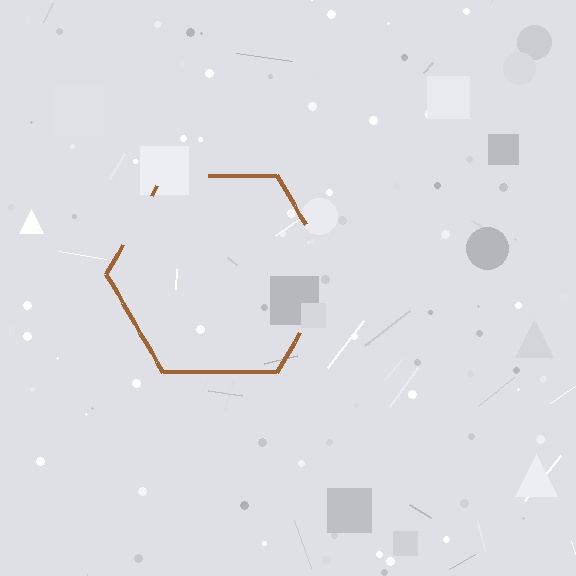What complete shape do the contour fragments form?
The contour fragments form a hexagon.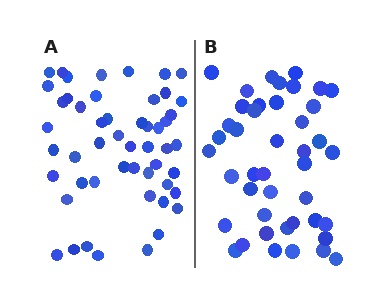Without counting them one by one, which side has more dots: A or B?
Region A (the left region) has more dots.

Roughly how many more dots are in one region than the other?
Region A has roughly 8 or so more dots than region B.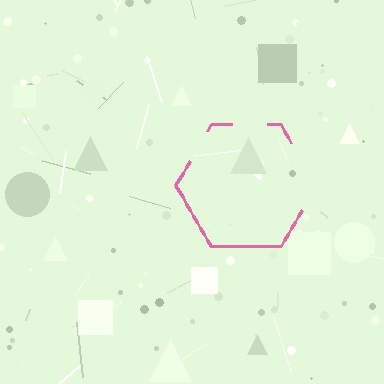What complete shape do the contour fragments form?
The contour fragments form a hexagon.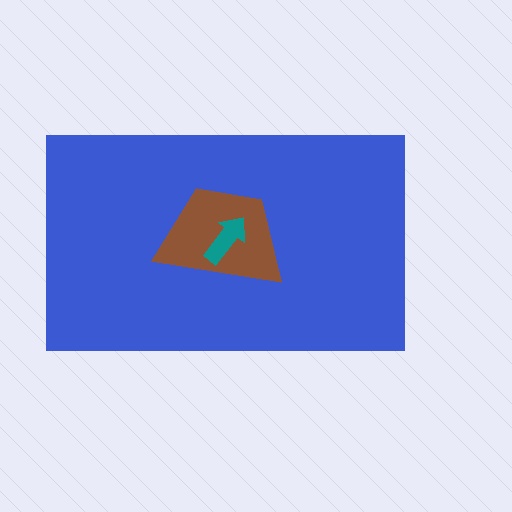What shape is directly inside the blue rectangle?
The brown trapezoid.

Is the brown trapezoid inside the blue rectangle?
Yes.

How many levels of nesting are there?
3.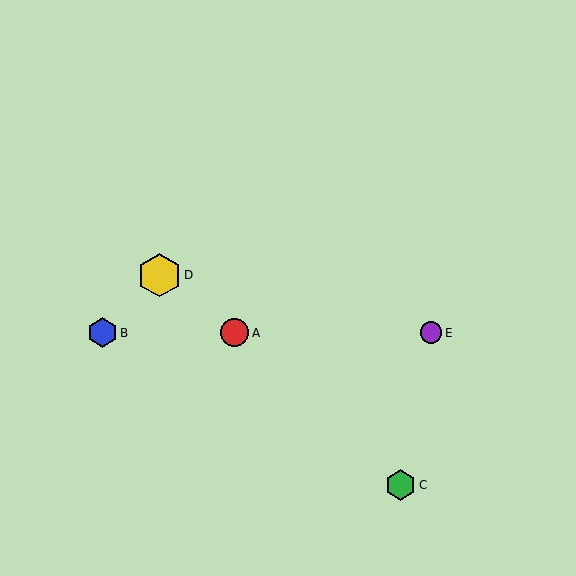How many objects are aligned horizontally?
3 objects (A, B, E) are aligned horizontally.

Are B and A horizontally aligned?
Yes, both are at y≈333.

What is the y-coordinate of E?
Object E is at y≈333.